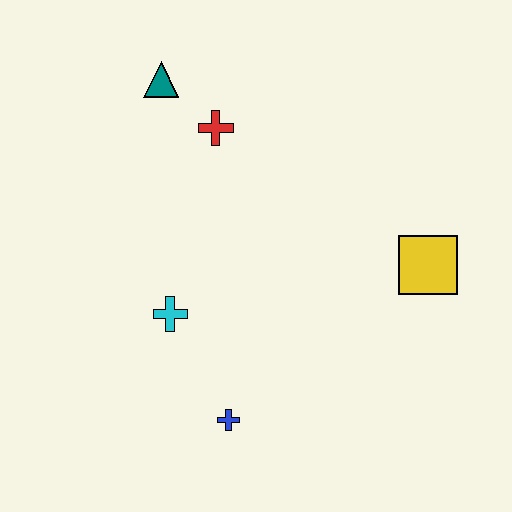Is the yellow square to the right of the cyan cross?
Yes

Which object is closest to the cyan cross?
The blue cross is closest to the cyan cross.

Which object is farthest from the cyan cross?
The yellow square is farthest from the cyan cross.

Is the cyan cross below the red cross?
Yes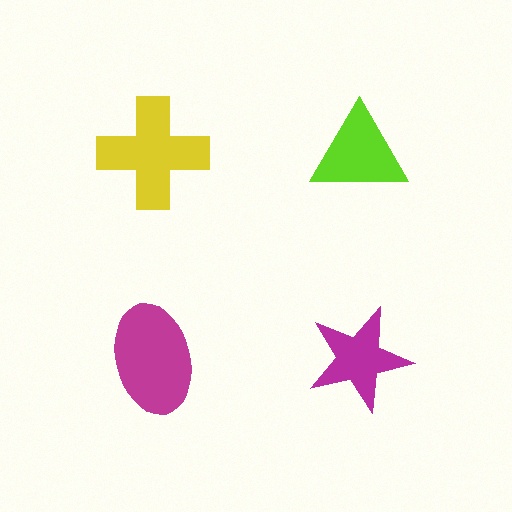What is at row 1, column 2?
A lime triangle.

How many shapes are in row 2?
2 shapes.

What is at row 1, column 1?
A yellow cross.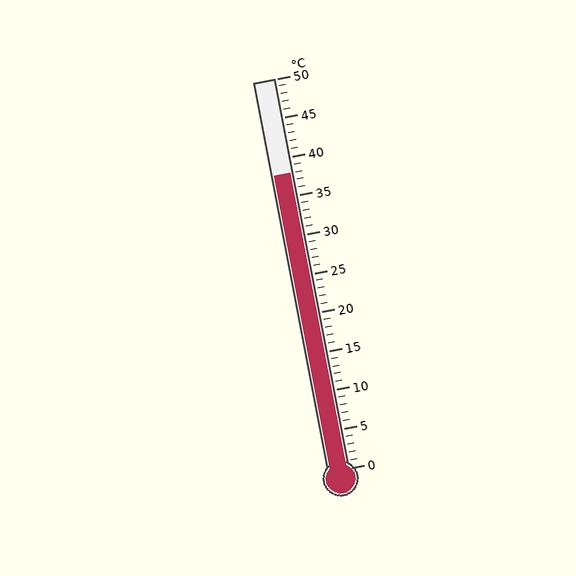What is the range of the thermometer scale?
The thermometer scale ranges from 0°C to 50°C.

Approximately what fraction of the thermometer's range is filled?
The thermometer is filled to approximately 75% of its range.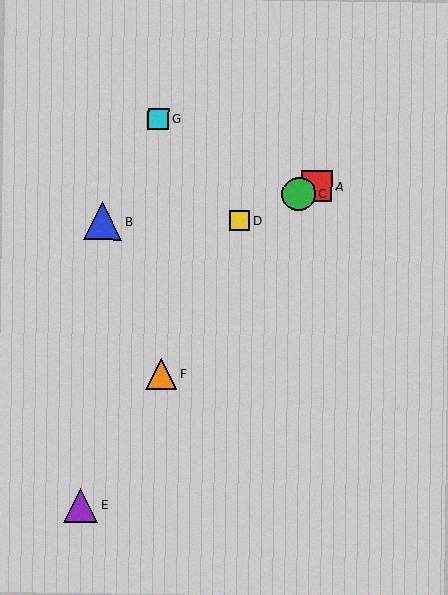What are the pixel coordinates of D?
Object D is at (240, 221).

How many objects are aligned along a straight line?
3 objects (A, C, D) are aligned along a straight line.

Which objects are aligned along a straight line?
Objects A, C, D are aligned along a straight line.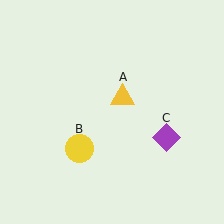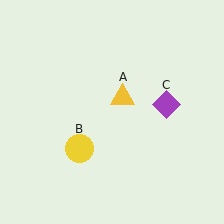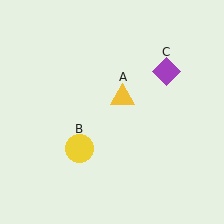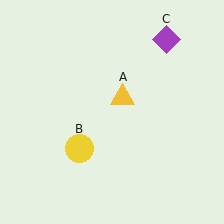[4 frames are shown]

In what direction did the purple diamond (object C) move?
The purple diamond (object C) moved up.